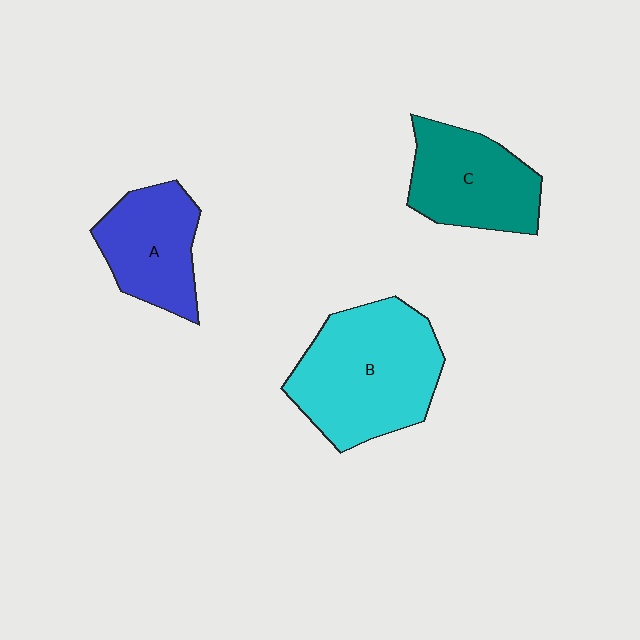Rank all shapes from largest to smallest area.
From largest to smallest: B (cyan), C (teal), A (blue).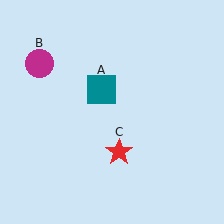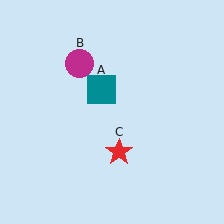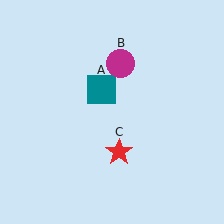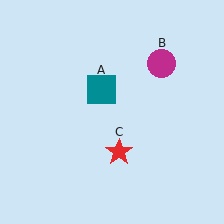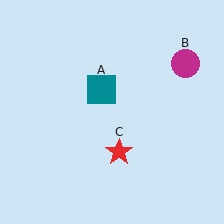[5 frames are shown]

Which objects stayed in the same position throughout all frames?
Teal square (object A) and red star (object C) remained stationary.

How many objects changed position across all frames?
1 object changed position: magenta circle (object B).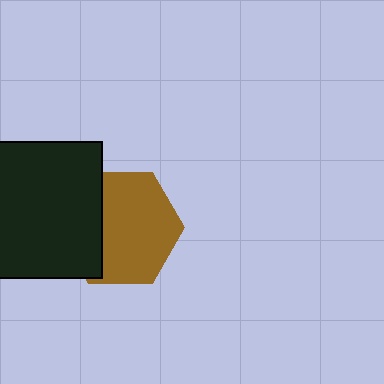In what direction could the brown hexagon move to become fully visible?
The brown hexagon could move right. That would shift it out from behind the black square entirely.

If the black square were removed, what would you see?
You would see the complete brown hexagon.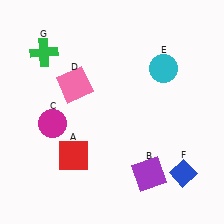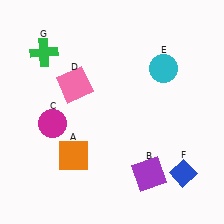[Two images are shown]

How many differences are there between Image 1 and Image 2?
There is 1 difference between the two images.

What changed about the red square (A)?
In Image 1, A is red. In Image 2, it changed to orange.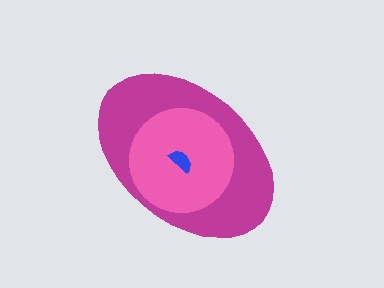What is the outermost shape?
The magenta ellipse.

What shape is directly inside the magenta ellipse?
The pink circle.